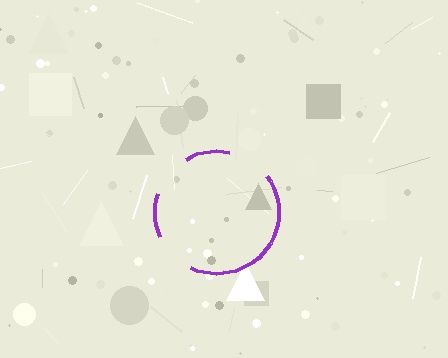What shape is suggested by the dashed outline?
The dashed outline suggests a circle.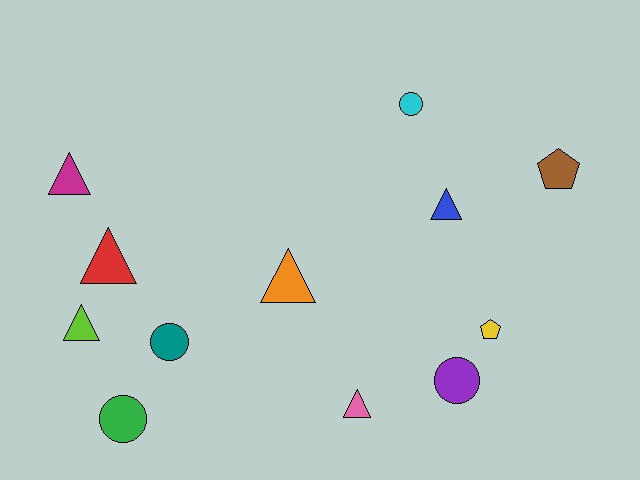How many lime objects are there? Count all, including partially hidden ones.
There is 1 lime object.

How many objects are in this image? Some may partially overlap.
There are 12 objects.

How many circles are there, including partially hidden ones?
There are 4 circles.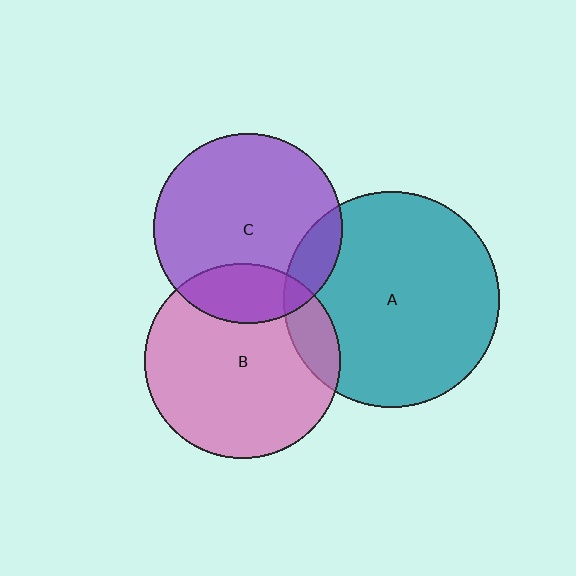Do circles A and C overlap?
Yes.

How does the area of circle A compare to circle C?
Approximately 1.3 times.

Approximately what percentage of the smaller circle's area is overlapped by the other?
Approximately 15%.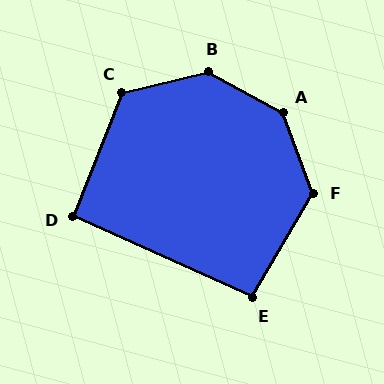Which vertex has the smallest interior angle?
D, at approximately 93 degrees.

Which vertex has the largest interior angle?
A, at approximately 139 degrees.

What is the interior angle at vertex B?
Approximately 138 degrees (obtuse).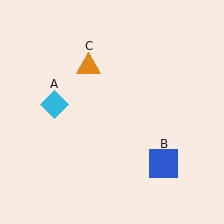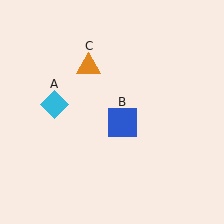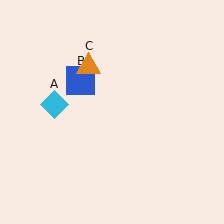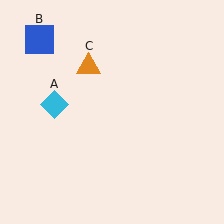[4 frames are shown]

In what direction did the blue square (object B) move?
The blue square (object B) moved up and to the left.